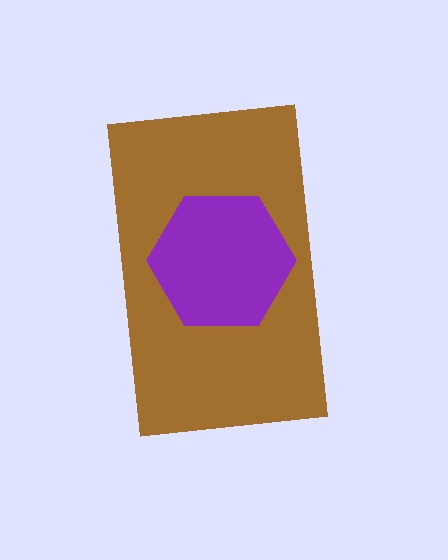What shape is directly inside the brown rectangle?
The purple hexagon.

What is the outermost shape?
The brown rectangle.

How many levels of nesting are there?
2.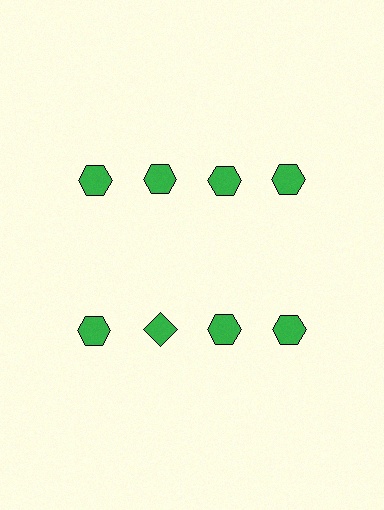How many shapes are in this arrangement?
There are 8 shapes arranged in a grid pattern.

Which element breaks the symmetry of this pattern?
The green diamond in the second row, second from left column breaks the symmetry. All other shapes are green hexagons.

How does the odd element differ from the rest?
It has a different shape: diamond instead of hexagon.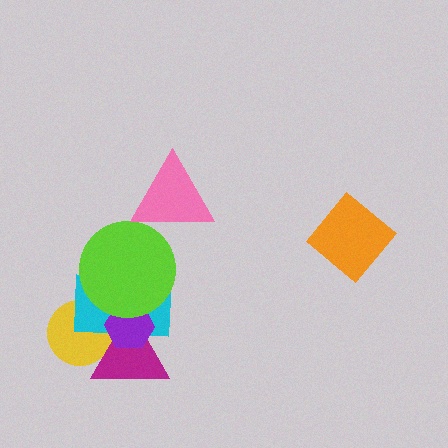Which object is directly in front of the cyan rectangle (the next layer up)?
The magenta triangle is directly in front of the cyan rectangle.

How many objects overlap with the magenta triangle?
3 objects overlap with the magenta triangle.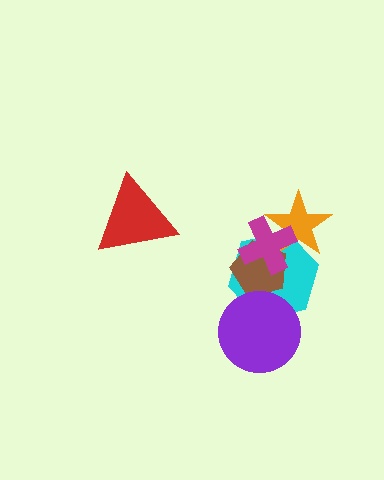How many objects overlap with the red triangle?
0 objects overlap with the red triangle.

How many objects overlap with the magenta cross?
3 objects overlap with the magenta cross.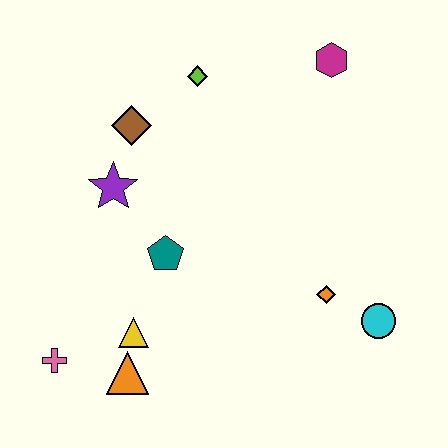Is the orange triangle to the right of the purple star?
Yes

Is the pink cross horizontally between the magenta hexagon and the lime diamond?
No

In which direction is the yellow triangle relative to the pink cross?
The yellow triangle is to the right of the pink cross.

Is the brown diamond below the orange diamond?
No